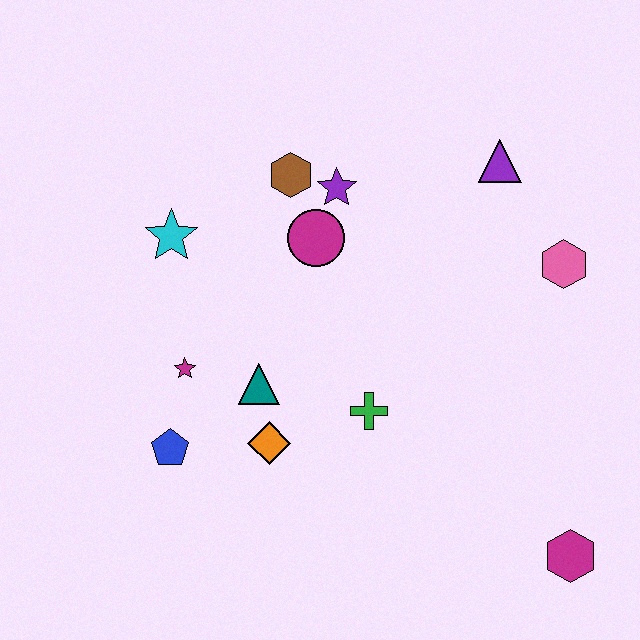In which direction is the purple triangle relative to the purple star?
The purple triangle is to the right of the purple star.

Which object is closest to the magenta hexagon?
The green cross is closest to the magenta hexagon.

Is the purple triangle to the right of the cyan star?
Yes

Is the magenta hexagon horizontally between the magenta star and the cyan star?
No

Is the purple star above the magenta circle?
Yes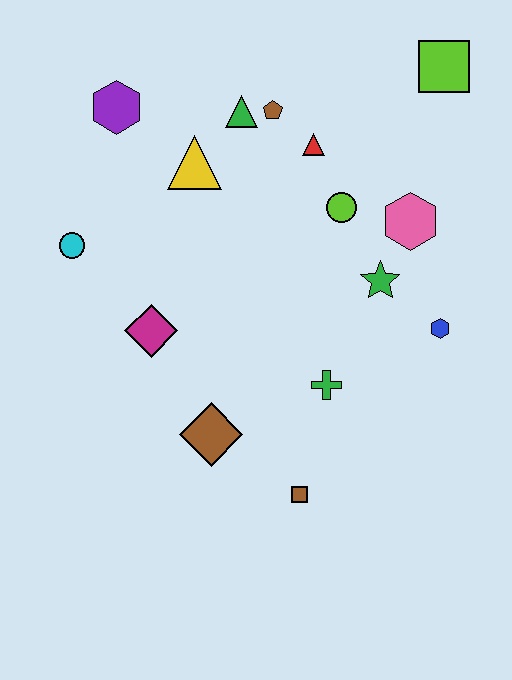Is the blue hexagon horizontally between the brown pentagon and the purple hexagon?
No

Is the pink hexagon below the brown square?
No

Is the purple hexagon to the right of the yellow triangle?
No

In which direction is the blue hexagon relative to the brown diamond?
The blue hexagon is to the right of the brown diamond.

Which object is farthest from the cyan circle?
The lime square is farthest from the cyan circle.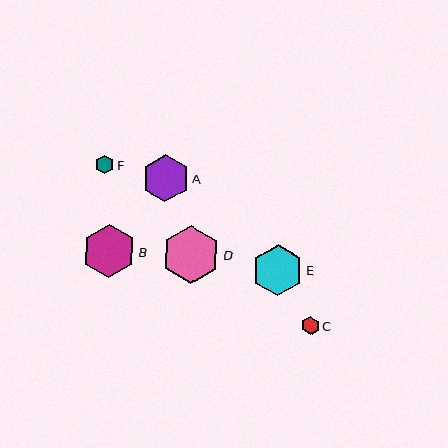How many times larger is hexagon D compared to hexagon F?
Hexagon D is approximately 3.2 times the size of hexagon F.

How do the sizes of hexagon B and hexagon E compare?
Hexagon B and hexagon E are approximately the same size.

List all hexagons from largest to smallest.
From largest to smallest: D, B, E, A, F, C.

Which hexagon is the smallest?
Hexagon C is the smallest with a size of approximately 18 pixels.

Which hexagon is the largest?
Hexagon D is the largest with a size of approximately 58 pixels.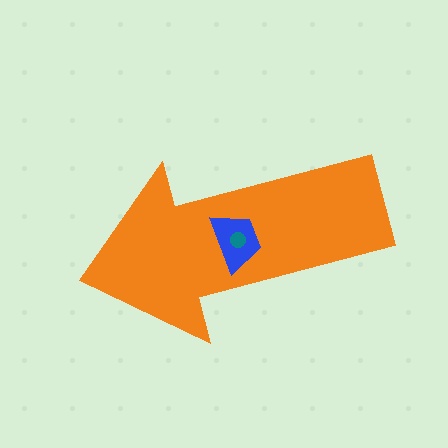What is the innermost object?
The teal circle.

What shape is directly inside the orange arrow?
The blue trapezoid.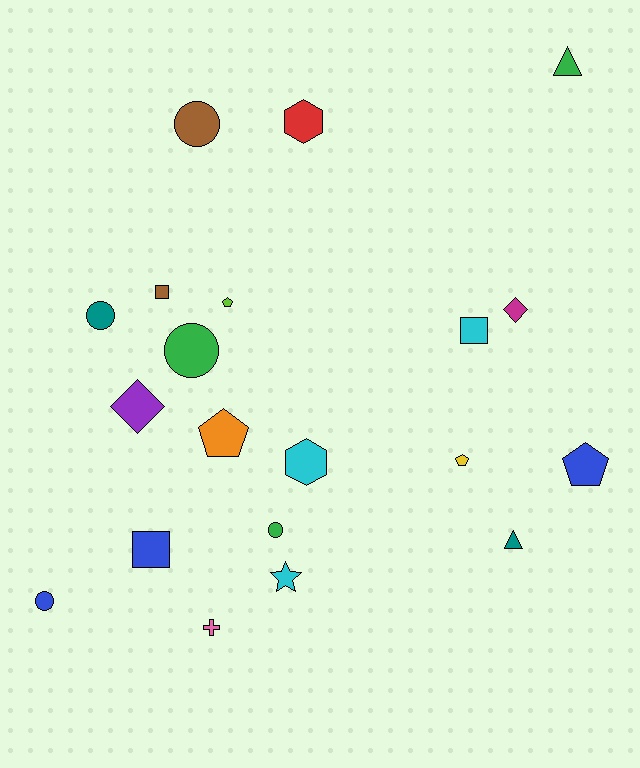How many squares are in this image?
There are 3 squares.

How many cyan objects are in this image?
There are 3 cyan objects.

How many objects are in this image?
There are 20 objects.